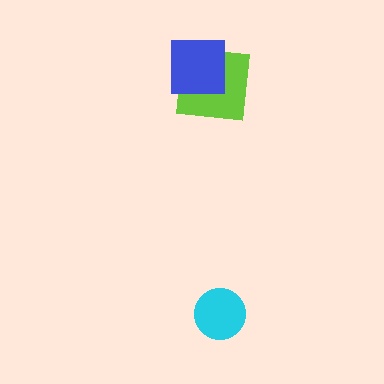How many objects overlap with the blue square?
1 object overlaps with the blue square.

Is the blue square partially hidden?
No, no other shape covers it.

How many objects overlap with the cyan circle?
0 objects overlap with the cyan circle.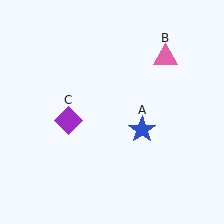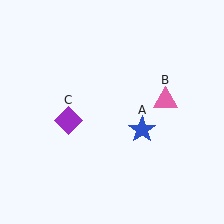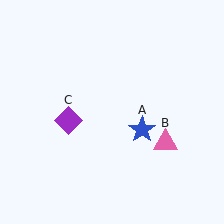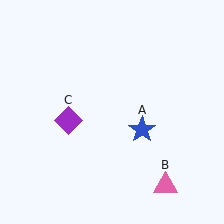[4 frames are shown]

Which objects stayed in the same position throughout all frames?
Blue star (object A) and purple diamond (object C) remained stationary.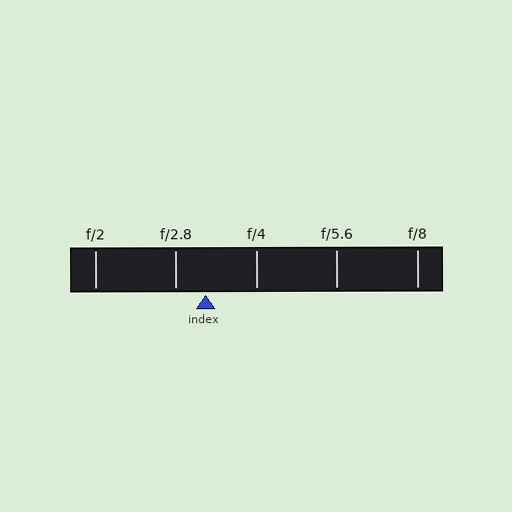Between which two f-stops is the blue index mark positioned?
The index mark is between f/2.8 and f/4.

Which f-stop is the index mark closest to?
The index mark is closest to f/2.8.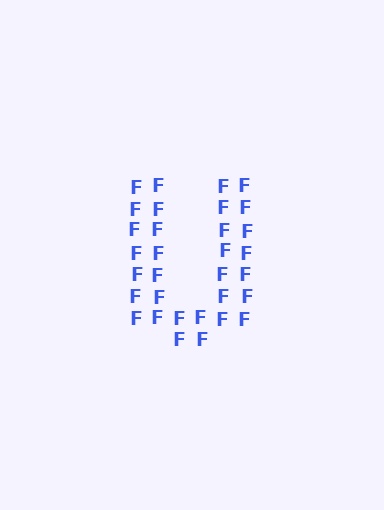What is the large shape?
The large shape is the letter U.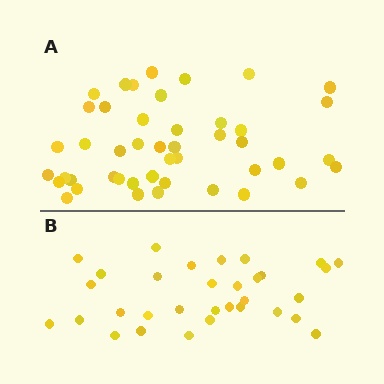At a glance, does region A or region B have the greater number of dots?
Region A (the top region) has more dots.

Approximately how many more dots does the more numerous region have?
Region A has approximately 15 more dots than region B.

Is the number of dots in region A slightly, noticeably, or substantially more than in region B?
Region A has noticeably more, but not dramatically so. The ratio is roughly 1.4 to 1.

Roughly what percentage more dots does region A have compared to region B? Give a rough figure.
About 40% more.